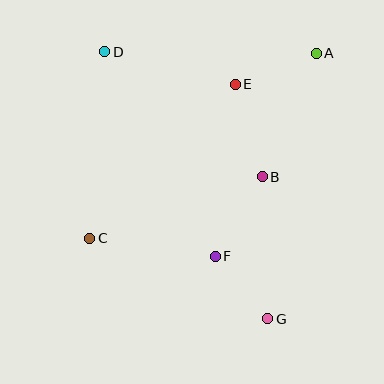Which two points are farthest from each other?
Points D and G are farthest from each other.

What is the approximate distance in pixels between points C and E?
The distance between C and E is approximately 212 pixels.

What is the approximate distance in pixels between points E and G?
The distance between E and G is approximately 237 pixels.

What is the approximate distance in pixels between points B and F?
The distance between B and F is approximately 92 pixels.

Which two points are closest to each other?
Points F and G are closest to each other.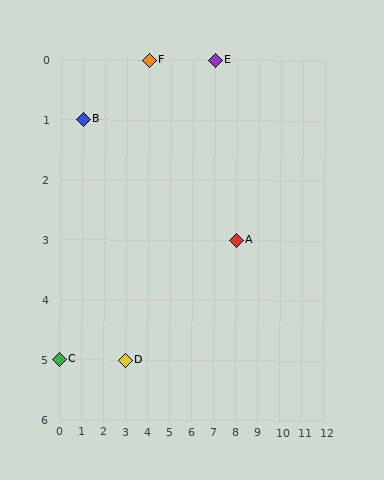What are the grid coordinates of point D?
Point D is at grid coordinates (3, 5).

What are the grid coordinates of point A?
Point A is at grid coordinates (8, 3).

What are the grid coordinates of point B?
Point B is at grid coordinates (1, 1).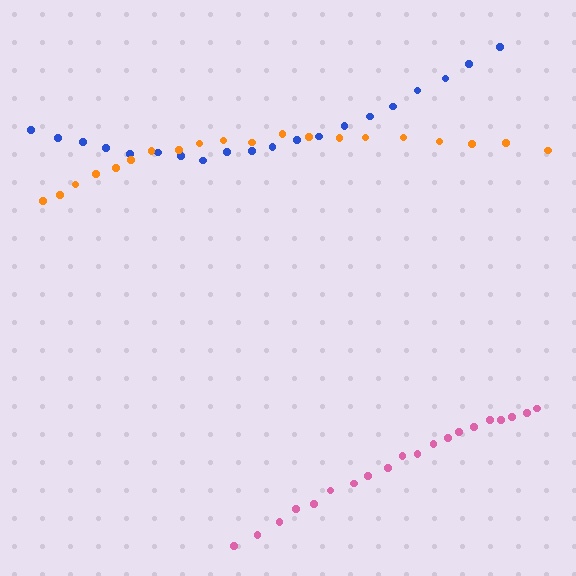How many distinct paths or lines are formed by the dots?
There are 3 distinct paths.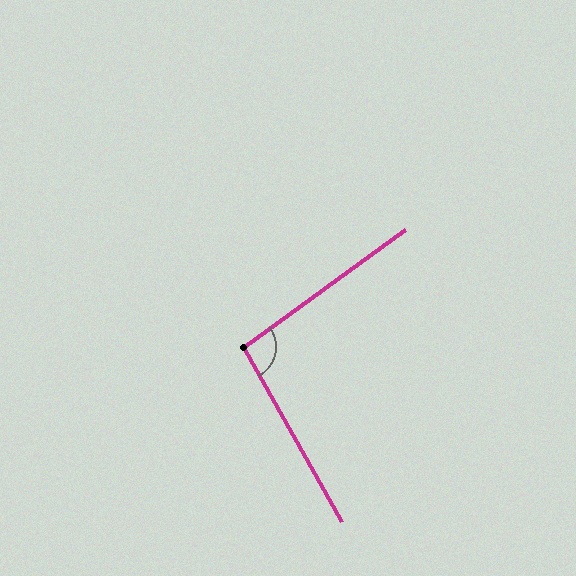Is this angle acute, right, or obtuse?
It is obtuse.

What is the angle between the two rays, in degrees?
Approximately 97 degrees.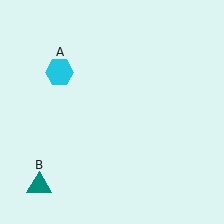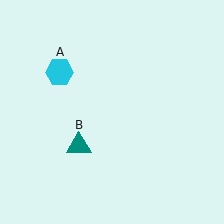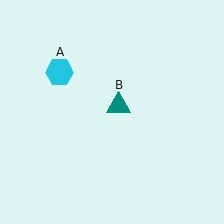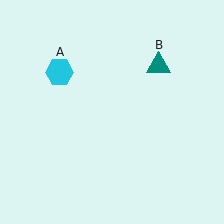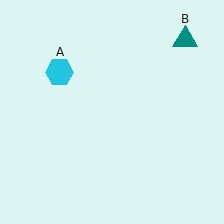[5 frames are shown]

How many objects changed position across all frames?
1 object changed position: teal triangle (object B).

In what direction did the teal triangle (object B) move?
The teal triangle (object B) moved up and to the right.